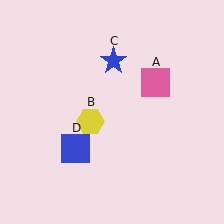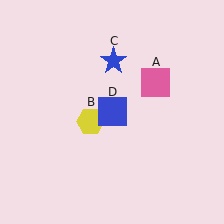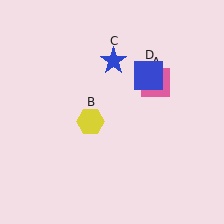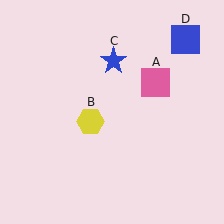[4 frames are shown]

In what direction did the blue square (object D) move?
The blue square (object D) moved up and to the right.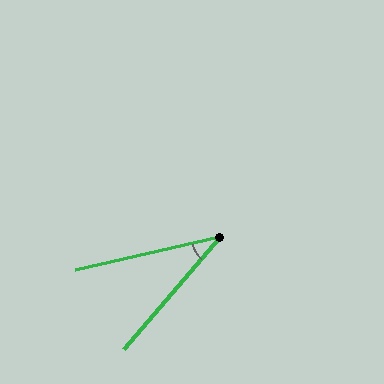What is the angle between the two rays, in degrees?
Approximately 37 degrees.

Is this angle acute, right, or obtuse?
It is acute.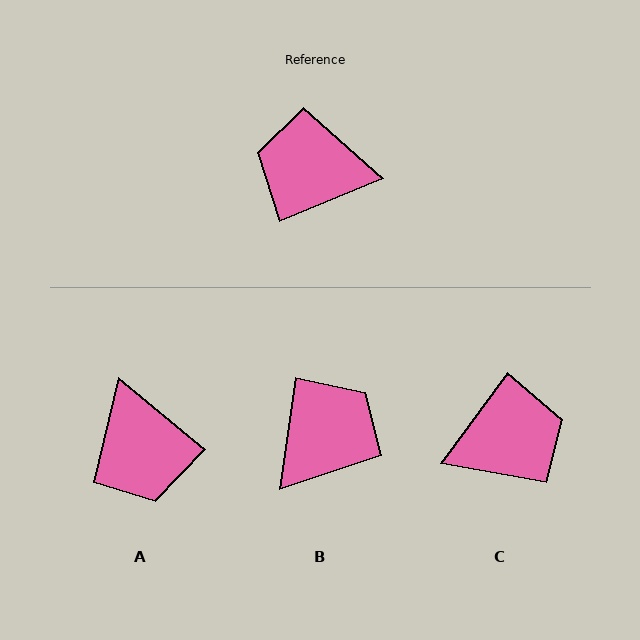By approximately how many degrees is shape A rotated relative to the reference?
Approximately 118 degrees counter-clockwise.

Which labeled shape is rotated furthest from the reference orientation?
C, about 149 degrees away.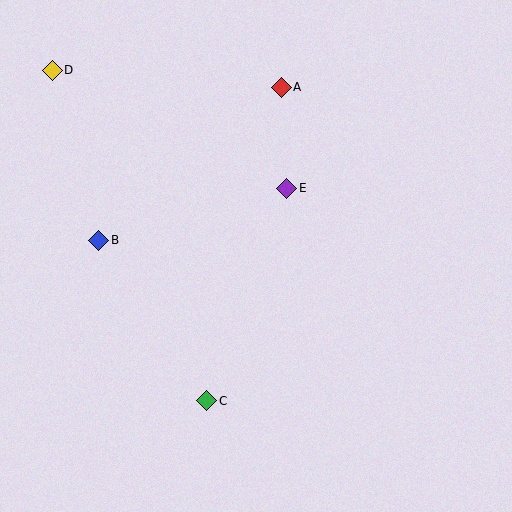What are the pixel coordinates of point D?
Point D is at (52, 70).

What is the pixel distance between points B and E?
The distance between B and E is 195 pixels.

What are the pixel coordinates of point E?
Point E is at (287, 188).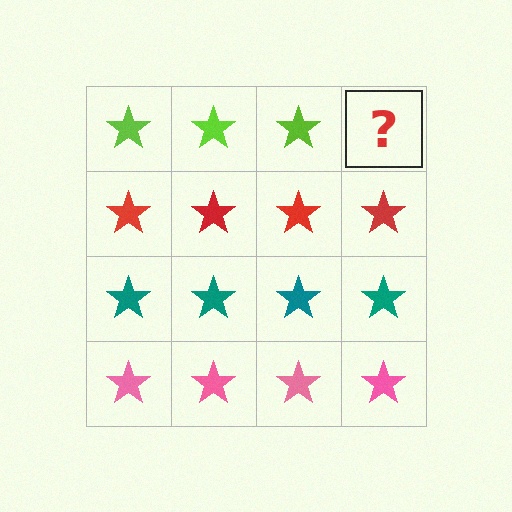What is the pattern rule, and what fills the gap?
The rule is that each row has a consistent color. The gap should be filled with a lime star.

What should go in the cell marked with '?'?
The missing cell should contain a lime star.